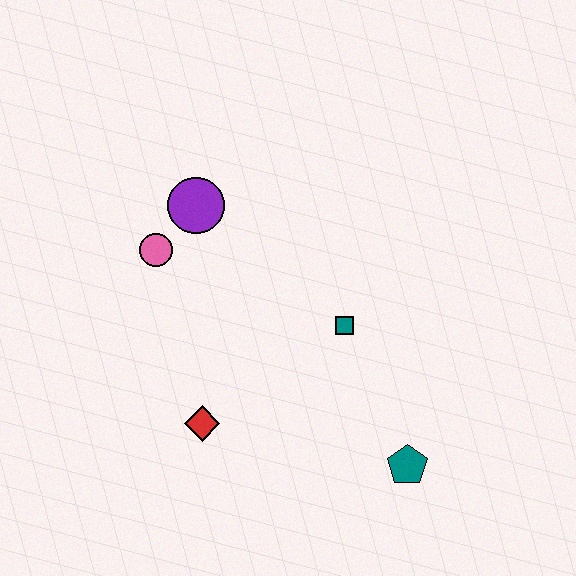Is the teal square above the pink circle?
No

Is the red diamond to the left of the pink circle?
No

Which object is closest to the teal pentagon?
The teal square is closest to the teal pentagon.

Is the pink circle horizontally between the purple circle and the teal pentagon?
No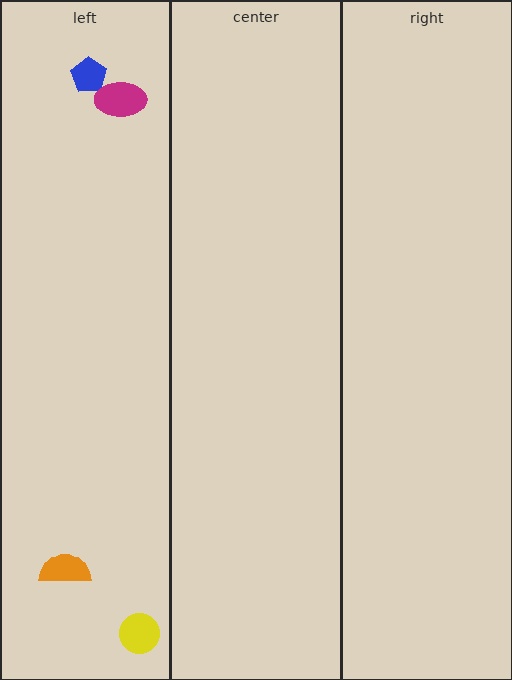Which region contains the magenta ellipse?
The left region.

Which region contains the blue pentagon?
The left region.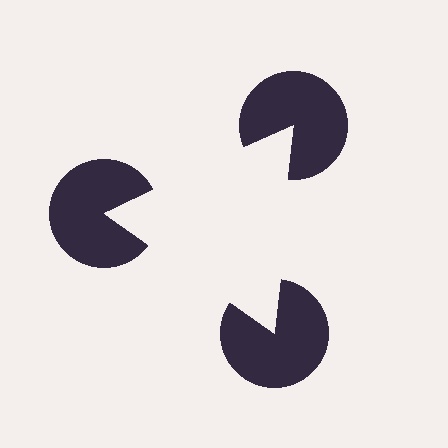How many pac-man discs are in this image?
There are 3 — one at each vertex of the illusory triangle.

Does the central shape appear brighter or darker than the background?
It typically appears slightly brighter than the background, even though no actual brightness change is drawn.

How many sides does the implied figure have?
3 sides.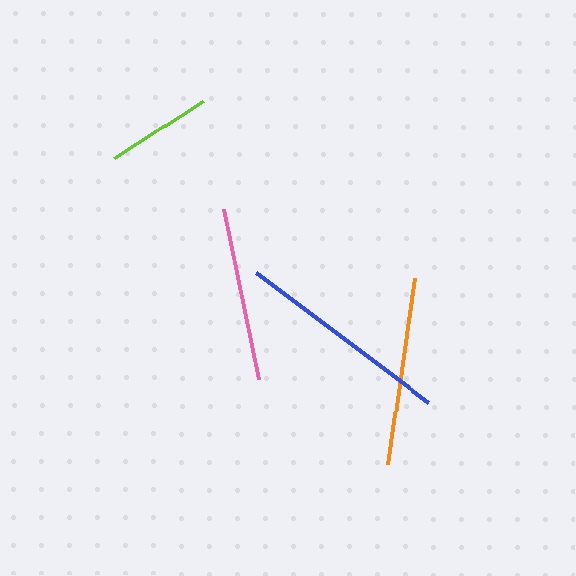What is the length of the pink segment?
The pink segment is approximately 174 pixels long.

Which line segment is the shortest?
The lime line is the shortest at approximately 106 pixels.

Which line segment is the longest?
The blue line is the longest at approximately 215 pixels.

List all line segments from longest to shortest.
From longest to shortest: blue, orange, pink, lime.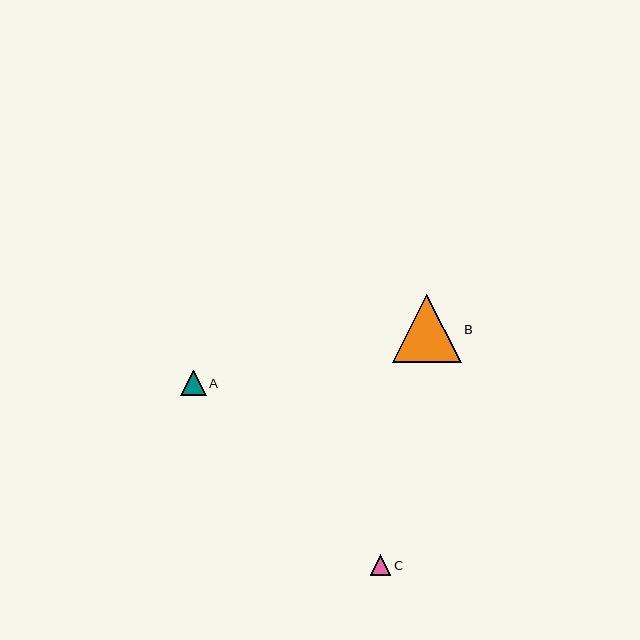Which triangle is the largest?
Triangle B is the largest with a size of approximately 68 pixels.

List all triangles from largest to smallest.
From largest to smallest: B, A, C.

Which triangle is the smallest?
Triangle C is the smallest with a size of approximately 20 pixels.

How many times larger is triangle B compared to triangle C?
Triangle B is approximately 3.3 times the size of triangle C.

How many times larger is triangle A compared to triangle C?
Triangle A is approximately 1.2 times the size of triangle C.